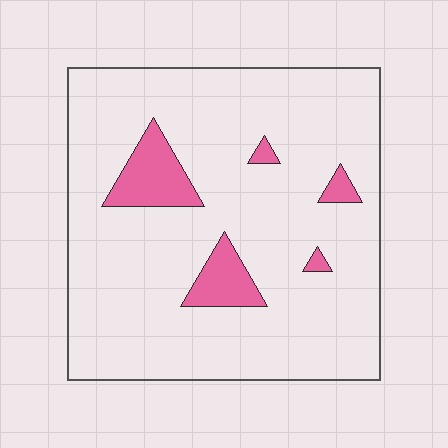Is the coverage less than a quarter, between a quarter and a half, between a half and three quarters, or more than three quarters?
Less than a quarter.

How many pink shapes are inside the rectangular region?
5.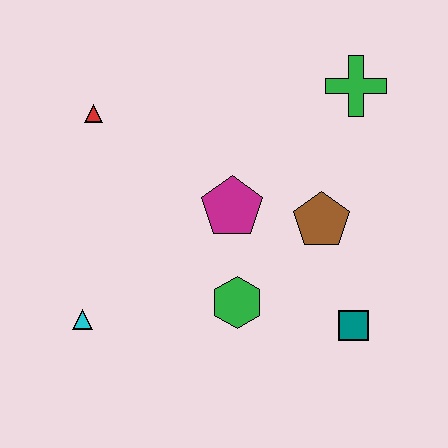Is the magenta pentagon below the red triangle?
Yes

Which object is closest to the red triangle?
The magenta pentagon is closest to the red triangle.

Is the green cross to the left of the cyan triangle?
No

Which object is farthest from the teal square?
The red triangle is farthest from the teal square.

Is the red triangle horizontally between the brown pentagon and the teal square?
No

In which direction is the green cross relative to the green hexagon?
The green cross is above the green hexagon.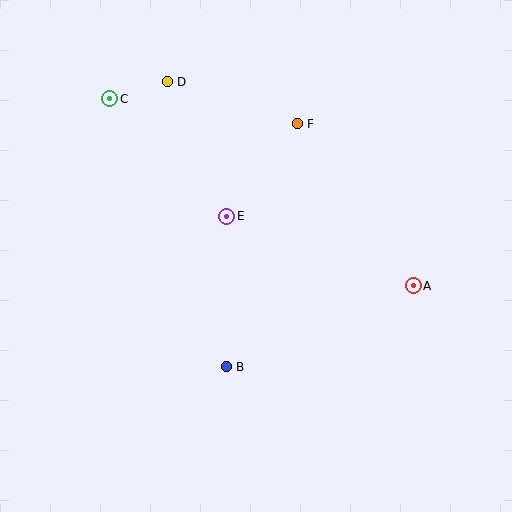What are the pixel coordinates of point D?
Point D is at (167, 82).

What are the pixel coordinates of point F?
Point F is at (297, 124).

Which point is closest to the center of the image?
Point E at (227, 216) is closest to the center.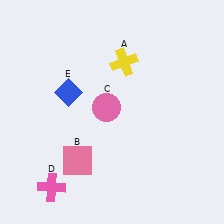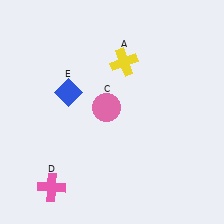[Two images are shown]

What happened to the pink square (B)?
The pink square (B) was removed in Image 2. It was in the bottom-left area of Image 1.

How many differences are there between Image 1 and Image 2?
There is 1 difference between the two images.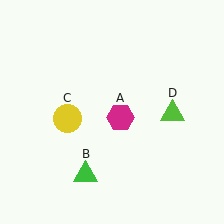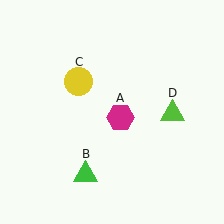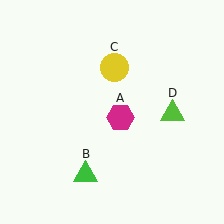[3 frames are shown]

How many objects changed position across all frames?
1 object changed position: yellow circle (object C).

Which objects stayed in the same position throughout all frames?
Magenta hexagon (object A) and green triangle (object B) and lime triangle (object D) remained stationary.